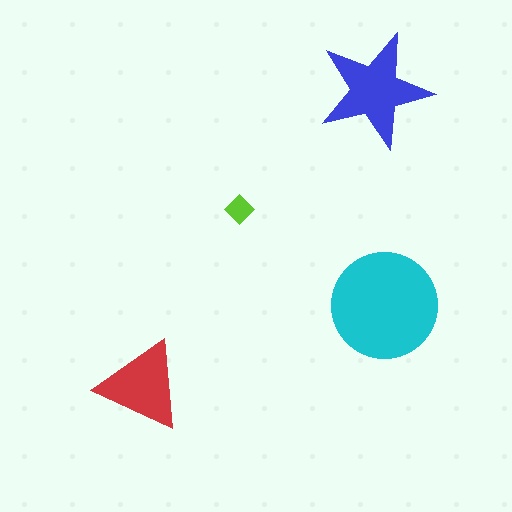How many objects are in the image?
There are 4 objects in the image.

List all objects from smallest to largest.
The lime diamond, the red triangle, the blue star, the cyan circle.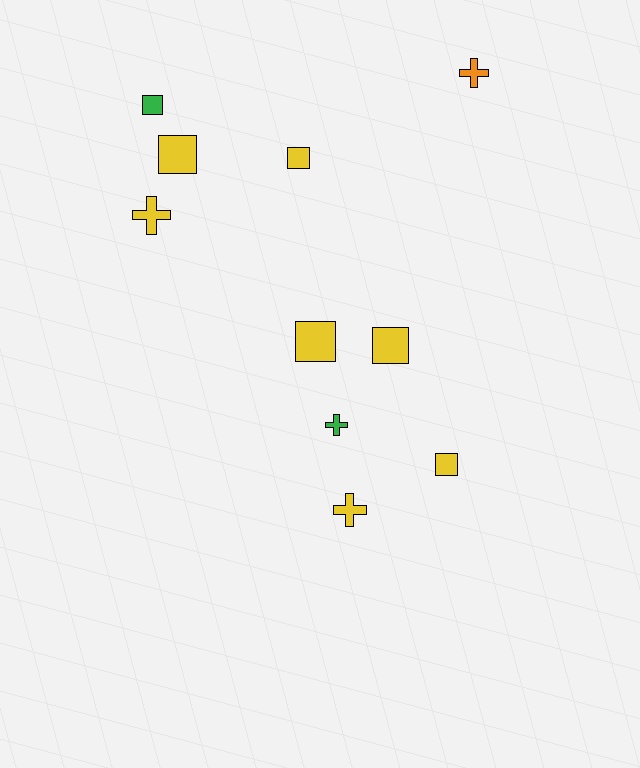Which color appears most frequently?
Yellow, with 7 objects.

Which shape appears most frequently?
Square, with 6 objects.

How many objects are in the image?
There are 10 objects.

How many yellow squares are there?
There are 5 yellow squares.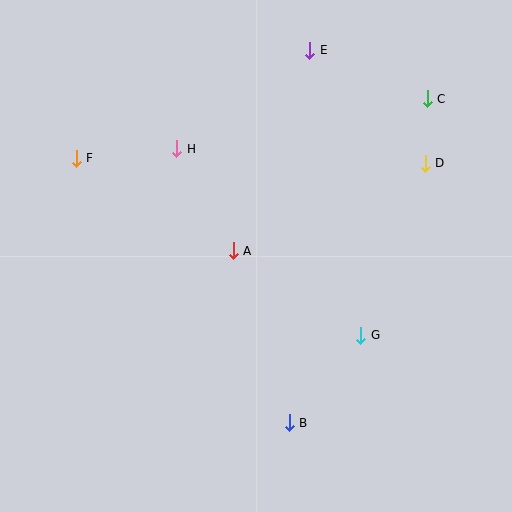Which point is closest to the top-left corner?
Point F is closest to the top-left corner.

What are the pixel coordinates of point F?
Point F is at (76, 158).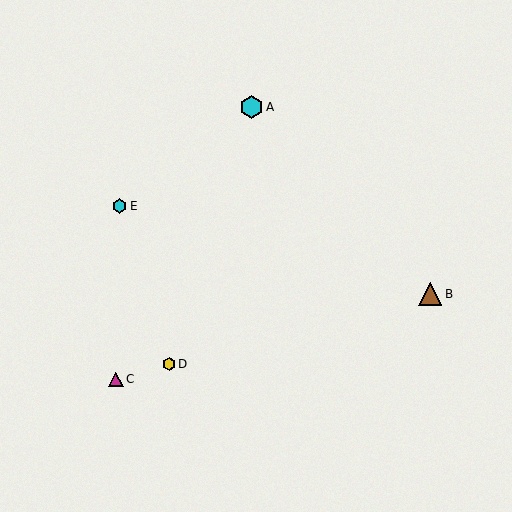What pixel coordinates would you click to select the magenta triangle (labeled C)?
Click at (116, 379) to select the magenta triangle C.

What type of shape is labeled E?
Shape E is a cyan hexagon.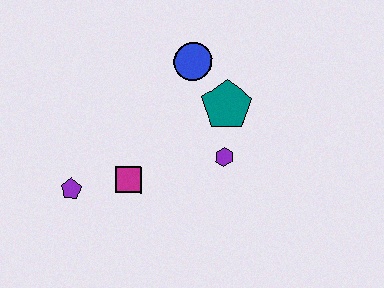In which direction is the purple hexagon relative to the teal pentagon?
The purple hexagon is below the teal pentagon.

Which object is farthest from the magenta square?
The blue circle is farthest from the magenta square.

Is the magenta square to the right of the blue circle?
No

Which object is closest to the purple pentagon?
The magenta square is closest to the purple pentagon.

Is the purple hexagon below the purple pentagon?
No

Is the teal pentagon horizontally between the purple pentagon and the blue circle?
No